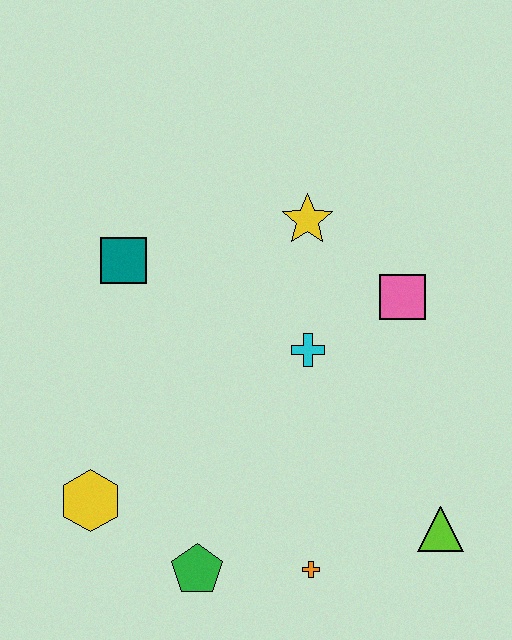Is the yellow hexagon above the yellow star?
No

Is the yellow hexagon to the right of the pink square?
No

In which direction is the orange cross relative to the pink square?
The orange cross is below the pink square.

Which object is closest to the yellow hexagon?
The green pentagon is closest to the yellow hexagon.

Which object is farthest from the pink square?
The yellow hexagon is farthest from the pink square.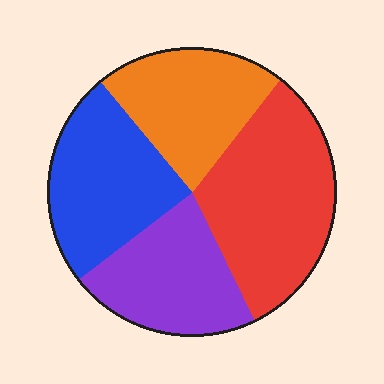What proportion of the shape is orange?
Orange covers roughly 20% of the shape.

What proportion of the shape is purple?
Purple covers about 20% of the shape.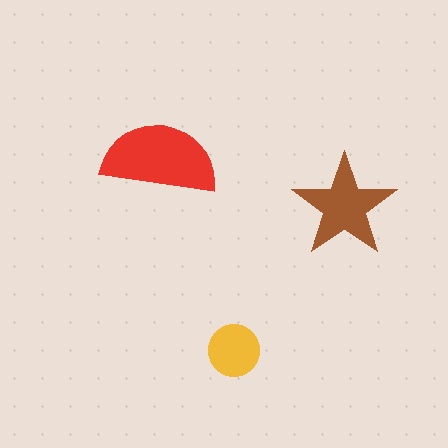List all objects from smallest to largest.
The yellow circle, the brown star, the red semicircle.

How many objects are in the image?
There are 3 objects in the image.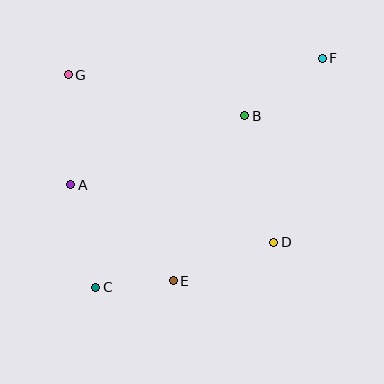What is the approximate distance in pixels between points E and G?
The distance between E and G is approximately 231 pixels.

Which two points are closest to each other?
Points C and E are closest to each other.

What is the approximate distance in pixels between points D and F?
The distance between D and F is approximately 190 pixels.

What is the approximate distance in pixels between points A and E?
The distance between A and E is approximately 140 pixels.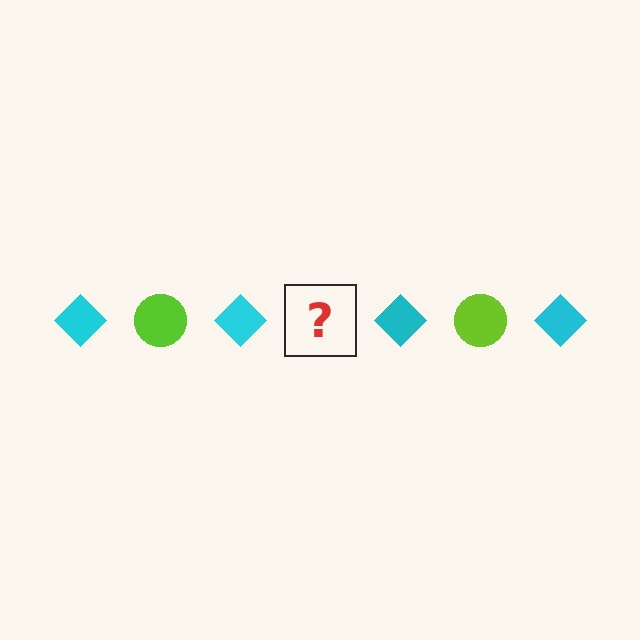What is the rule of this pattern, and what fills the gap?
The rule is that the pattern alternates between cyan diamond and lime circle. The gap should be filled with a lime circle.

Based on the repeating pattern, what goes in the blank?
The blank should be a lime circle.